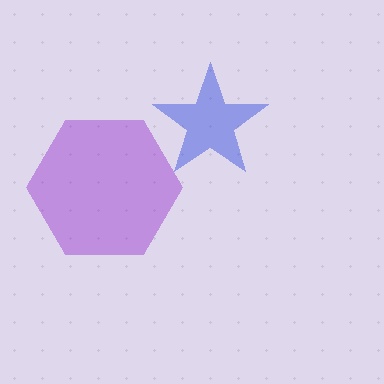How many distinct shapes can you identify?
There are 2 distinct shapes: a purple hexagon, a blue star.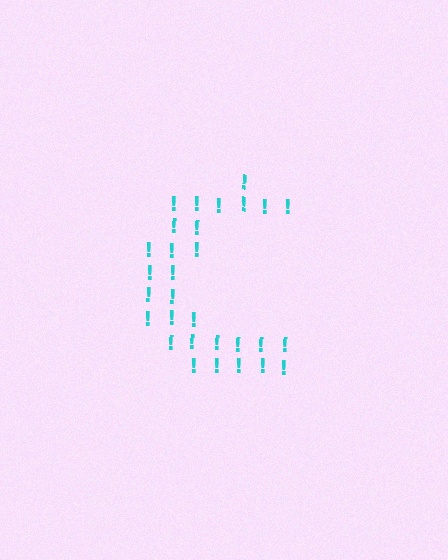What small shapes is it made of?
It is made of small exclamation marks.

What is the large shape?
The large shape is the letter C.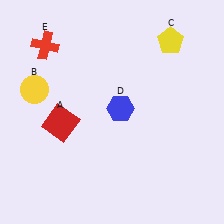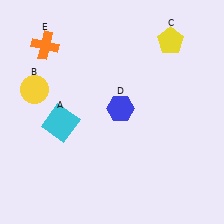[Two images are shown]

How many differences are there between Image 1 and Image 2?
There are 2 differences between the two images.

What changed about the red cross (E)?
In Image 1, E is red. In Image 2, it changed to orange.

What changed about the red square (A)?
In Image 1, A is red. In Image 2, it changed to cyan.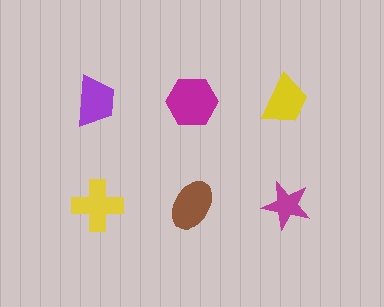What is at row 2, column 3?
A magenta star.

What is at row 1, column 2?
A magenta hexagon.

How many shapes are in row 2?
3 shapes.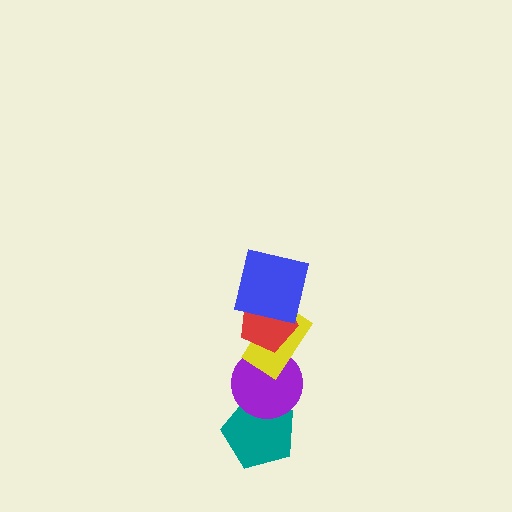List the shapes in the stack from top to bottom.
From top to bottom: the blue square, the red pentagon, the yellow rectangle, the purple circle, the teal pentagon.